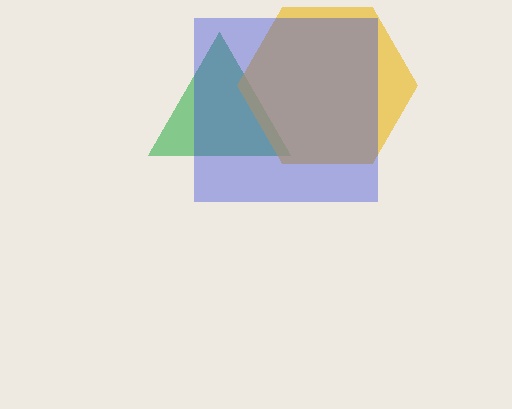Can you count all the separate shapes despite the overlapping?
Yes, there are 3 separate shapes.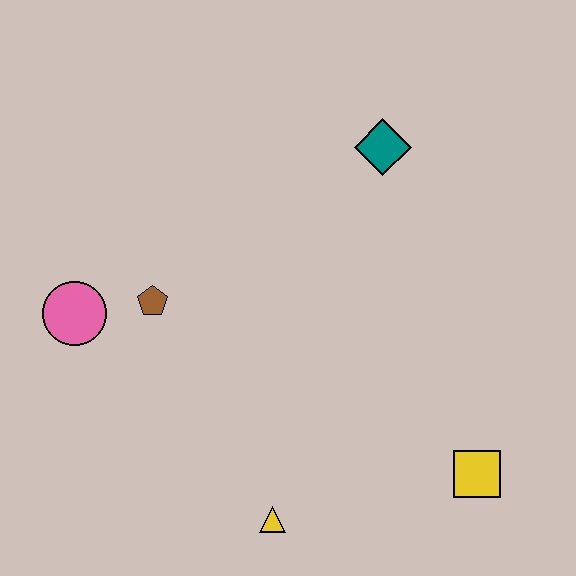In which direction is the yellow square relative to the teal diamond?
The yellow square is below the teal diamond.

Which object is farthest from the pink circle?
The yellow square is farthest from the pink circle.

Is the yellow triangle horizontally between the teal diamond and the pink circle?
Yes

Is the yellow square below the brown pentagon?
Yes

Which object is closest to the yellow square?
The yellow triangle is closest to the yellow square.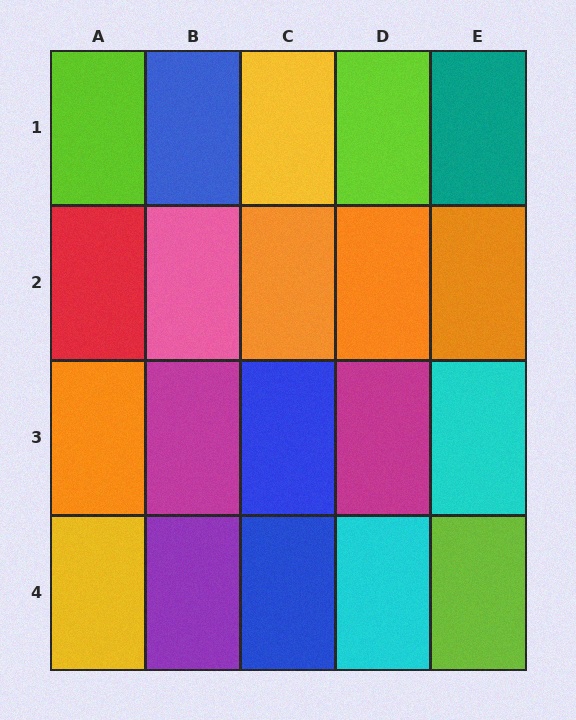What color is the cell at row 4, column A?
Yellow.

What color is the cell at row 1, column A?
Lime.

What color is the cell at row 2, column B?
Pink.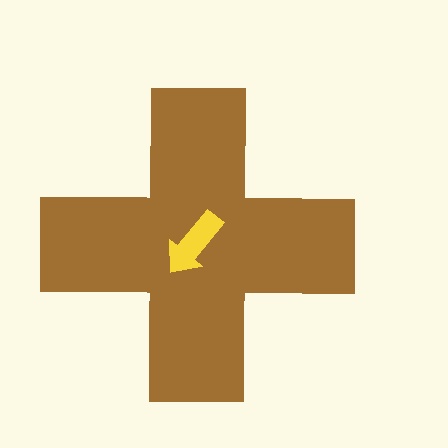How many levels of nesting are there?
2.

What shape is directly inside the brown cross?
The yellow arrow.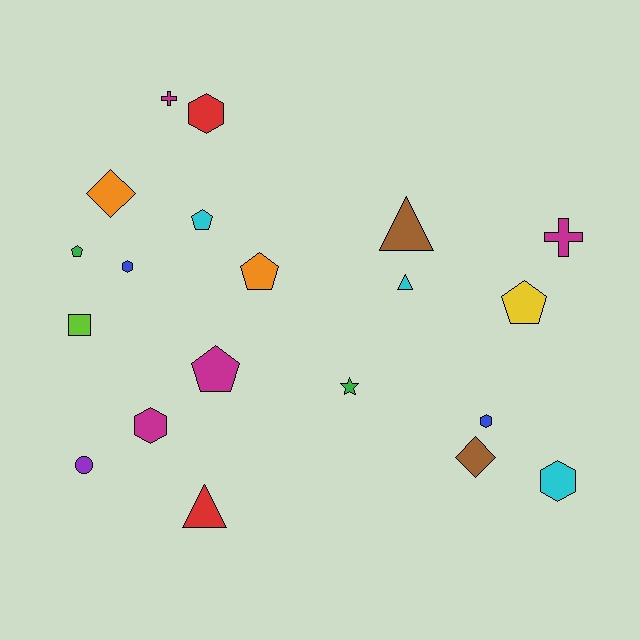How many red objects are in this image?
There are 2 red objects.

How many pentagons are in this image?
There are 5 pentagons.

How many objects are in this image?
There are 20 objects.